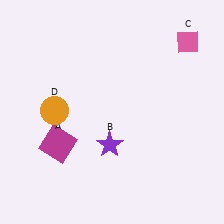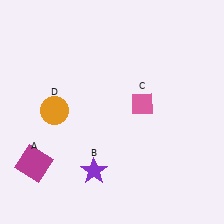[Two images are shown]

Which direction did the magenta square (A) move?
The magenta square (A) moved left.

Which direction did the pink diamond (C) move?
The pink diamond (C) moved down.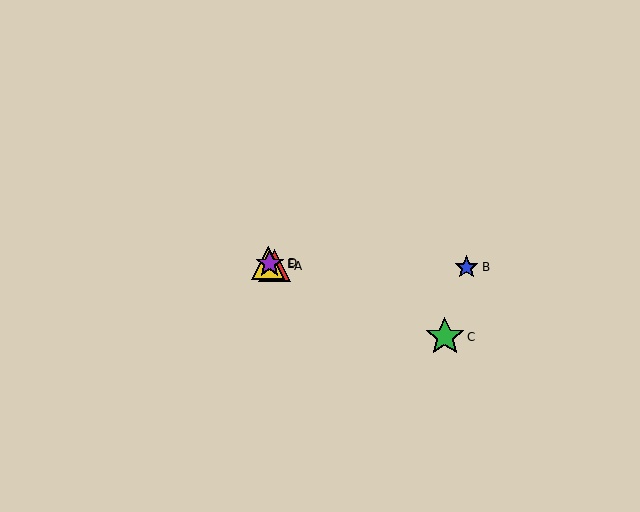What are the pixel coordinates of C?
Object C is at (445, 337).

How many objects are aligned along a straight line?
4 objects (A, C, D, E) are aligned along a straight line.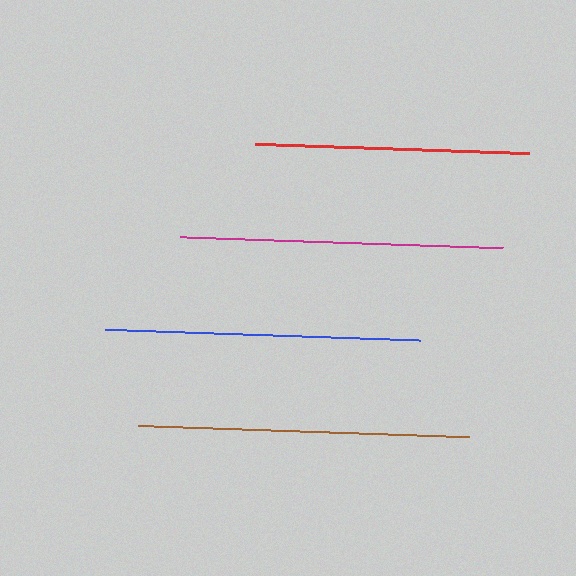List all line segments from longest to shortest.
From longest to shortest: brown, magenta, blue, red.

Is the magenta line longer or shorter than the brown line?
The brown line is longer than the magenta line.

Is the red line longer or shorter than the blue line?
The blue line is longer than the red line.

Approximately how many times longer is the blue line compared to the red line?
The blue line is approximately 1.1 times the length of the red line.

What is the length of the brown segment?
The brown segment is approximately 331 pixels long.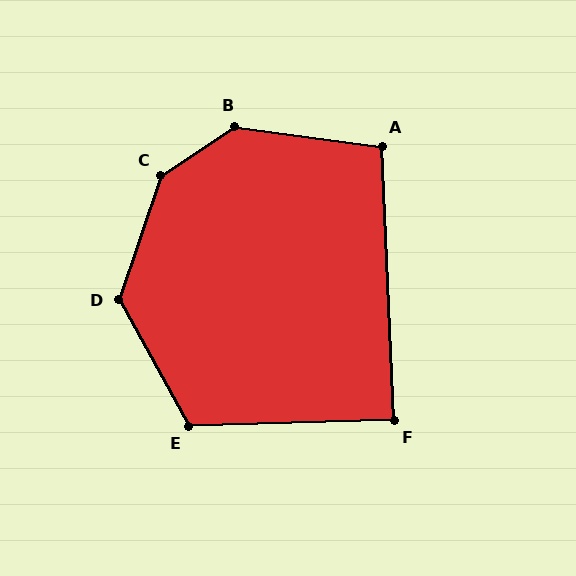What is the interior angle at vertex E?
Approximately 118 degrees (obtuse).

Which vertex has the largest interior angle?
C, at approximately 142 degrees.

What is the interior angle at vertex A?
Approximately 100 degrees (obtuse).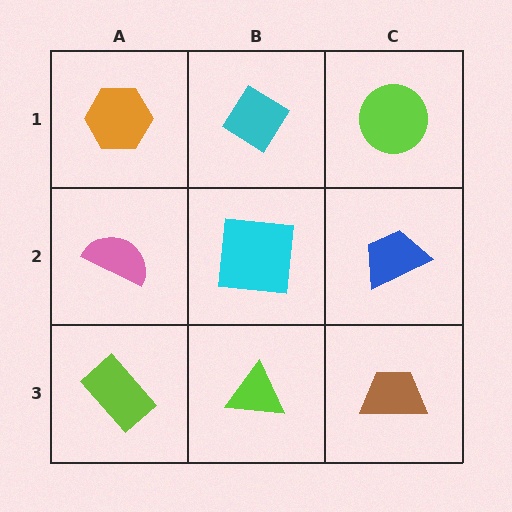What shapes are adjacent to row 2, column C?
A lime circle (row 1, column C), a brown trapezoid (row 3, column C), a cyan square (row 2, column B).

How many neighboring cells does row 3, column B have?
3.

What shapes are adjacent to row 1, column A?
A pink semicircle (row 2, column A), a cyan diamond (row 1, column B).